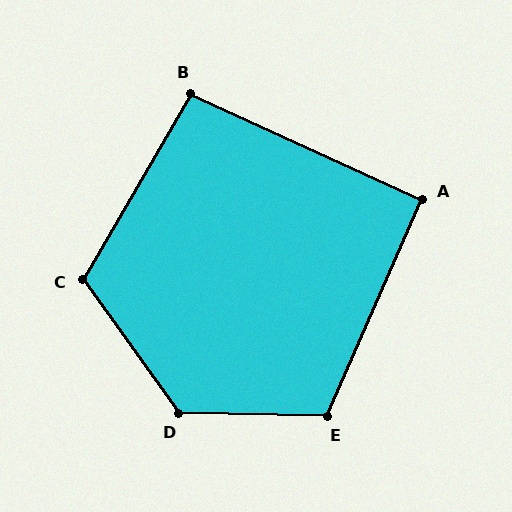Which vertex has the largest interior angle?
D, at approximately 127 degrees.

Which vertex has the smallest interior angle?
A, at approximately 91 degrees.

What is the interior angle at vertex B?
Approximately 95 degrees (obtuse).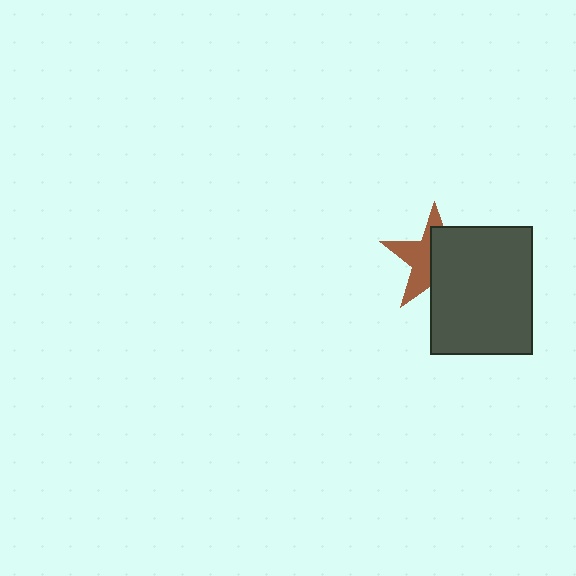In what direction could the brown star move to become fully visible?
The brown star could move left. That would shift it out from behind the dark gray rectangle entirely.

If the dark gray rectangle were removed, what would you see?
You would see the complete brown star.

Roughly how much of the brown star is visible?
A small part of it is visible (roughly 45%).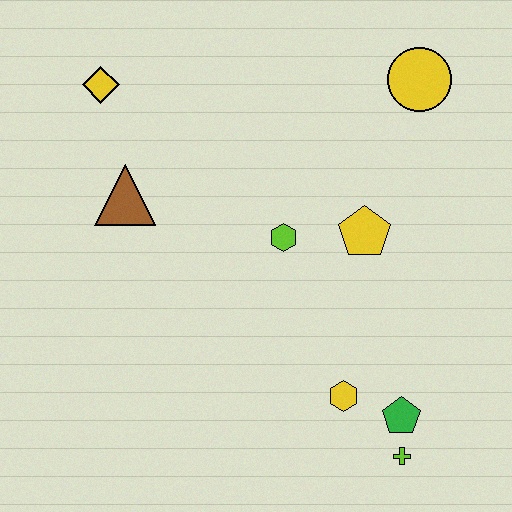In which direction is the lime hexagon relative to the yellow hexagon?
The lime hexagon is above the yellow hexagon.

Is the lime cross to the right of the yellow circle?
No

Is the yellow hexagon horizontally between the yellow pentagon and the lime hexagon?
Yes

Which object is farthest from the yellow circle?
The lime cross is farthest from the yellow circle.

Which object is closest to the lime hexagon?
The yellow pentagon is closest to the lime hexagon.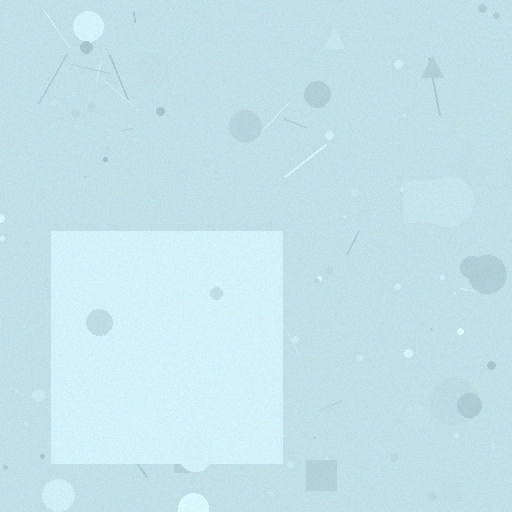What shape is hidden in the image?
A square is hidden in the image.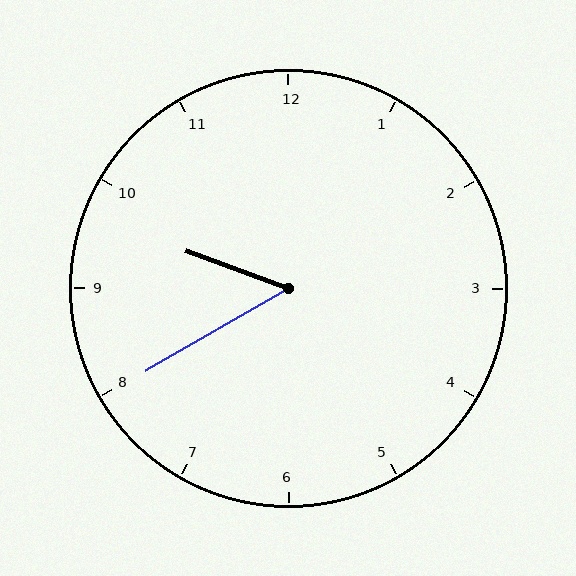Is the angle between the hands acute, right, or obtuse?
It is acute.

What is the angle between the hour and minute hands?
Approximately 50 degrees.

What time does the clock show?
9:40.